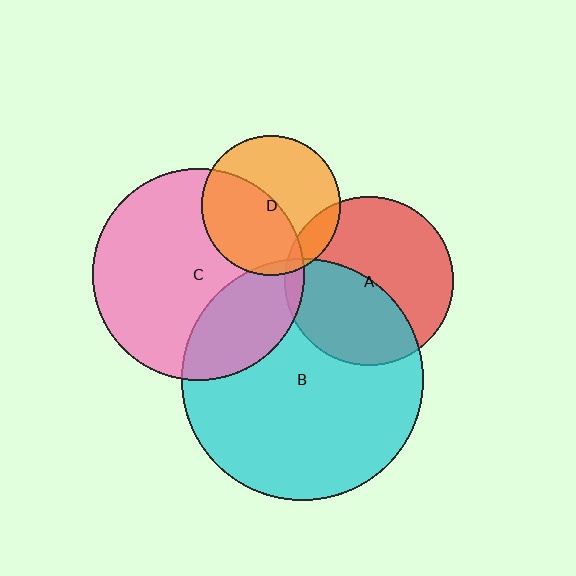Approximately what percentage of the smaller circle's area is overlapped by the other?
Approximately 5%.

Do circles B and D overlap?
Yes.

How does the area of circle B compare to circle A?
Approximately 2.1 times.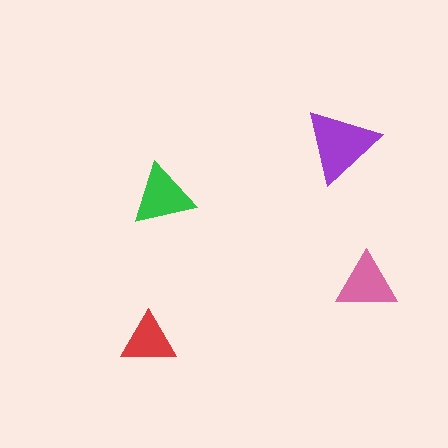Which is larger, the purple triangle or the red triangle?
The purple one.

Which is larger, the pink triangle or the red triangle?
The pink one.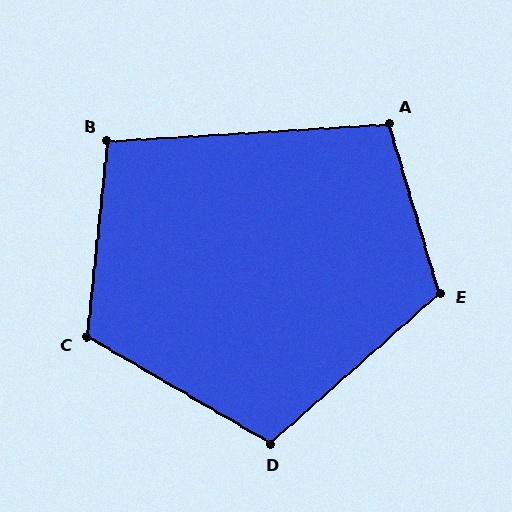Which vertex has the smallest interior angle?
B, at approximately 100 degrees.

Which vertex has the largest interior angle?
E, at approximately 115 degrees.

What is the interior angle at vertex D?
Approximately 108 degrees (obtuse).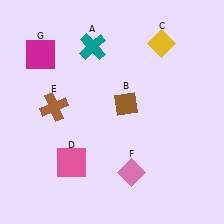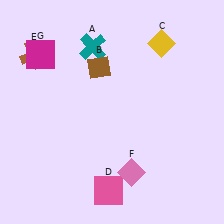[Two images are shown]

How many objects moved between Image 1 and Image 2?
3 objects moved between the two images.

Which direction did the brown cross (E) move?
The brown cross (E) moved up.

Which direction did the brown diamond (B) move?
The brown diamond (B) moved up.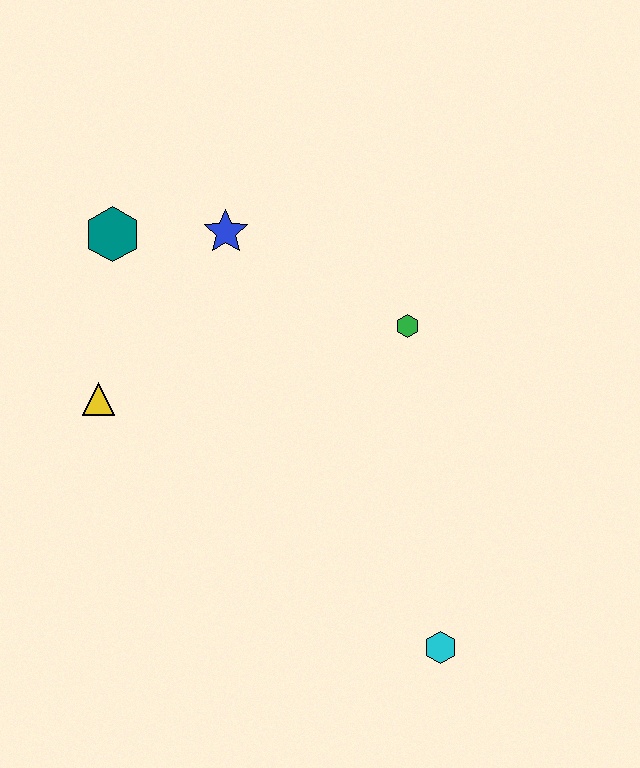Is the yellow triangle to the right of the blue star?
No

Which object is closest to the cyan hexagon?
The green hexagon is closest to the cyan hexagon.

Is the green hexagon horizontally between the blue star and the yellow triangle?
No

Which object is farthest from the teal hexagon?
The cyan hexagon is farthest from the teal hexagon.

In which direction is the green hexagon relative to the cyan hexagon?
The green hexagon is above the cyan hexagon.